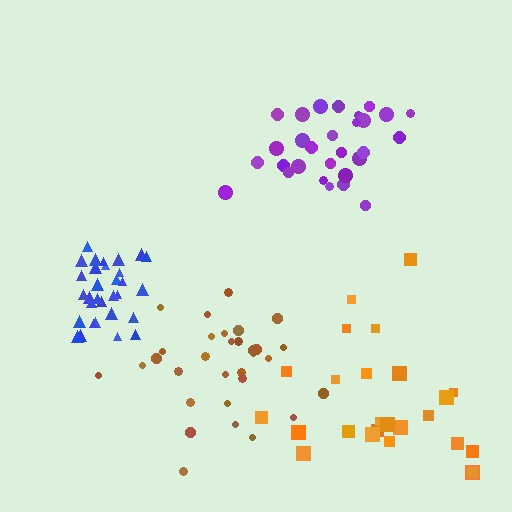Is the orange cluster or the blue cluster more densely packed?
Blue.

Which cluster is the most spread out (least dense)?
Orange.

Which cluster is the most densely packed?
Blue.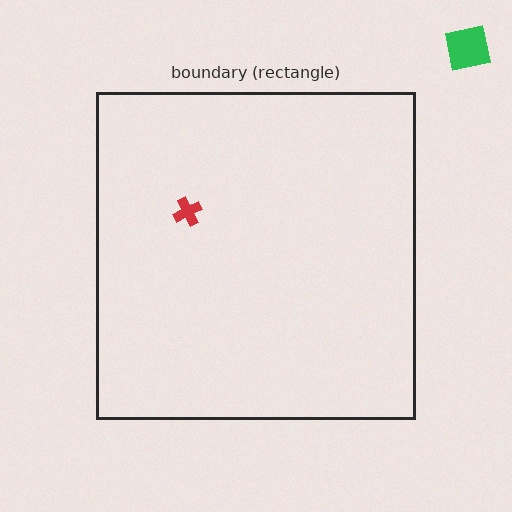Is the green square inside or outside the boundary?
Outside.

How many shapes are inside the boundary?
1 inside, 1 outside.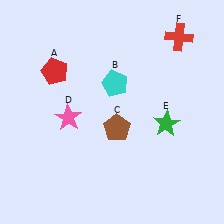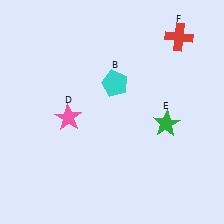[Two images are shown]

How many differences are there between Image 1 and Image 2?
There are 2 differences between the two images.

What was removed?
The brown pentagon (C), the red pentagon (A) were removed in Image 2.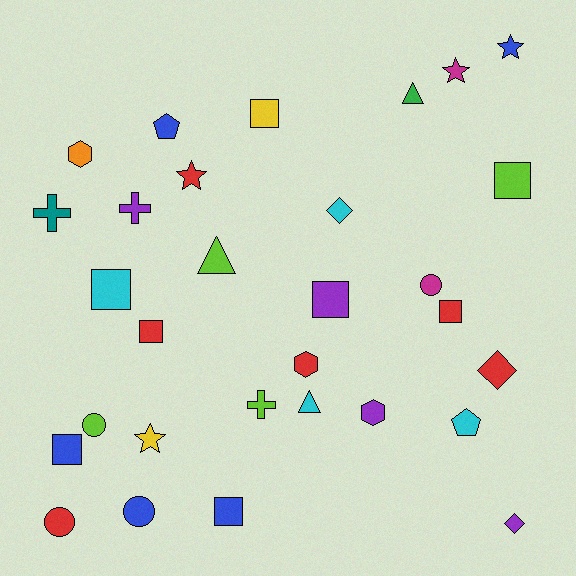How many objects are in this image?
There are 30 objects.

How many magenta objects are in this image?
There are 2 magenta objects.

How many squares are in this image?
There are 8 squares.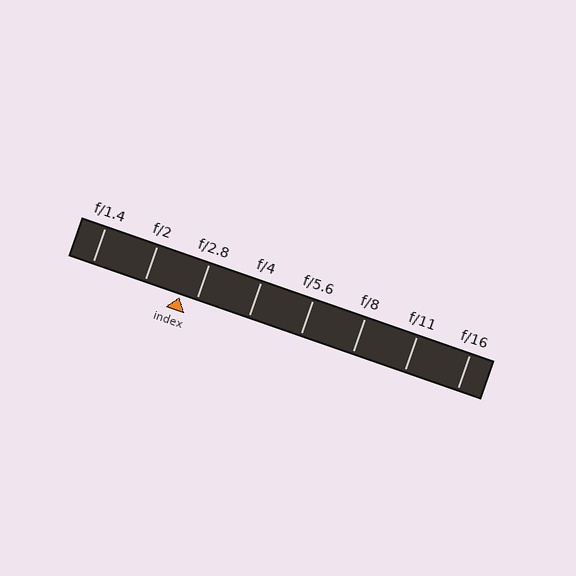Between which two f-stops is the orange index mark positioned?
The index mark is between f/2 and f/2.8.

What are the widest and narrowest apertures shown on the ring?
The widest aperture shown is f/1.4 and the narrowest is f/16.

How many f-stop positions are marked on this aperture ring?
There are 8 f-stop positions marked.